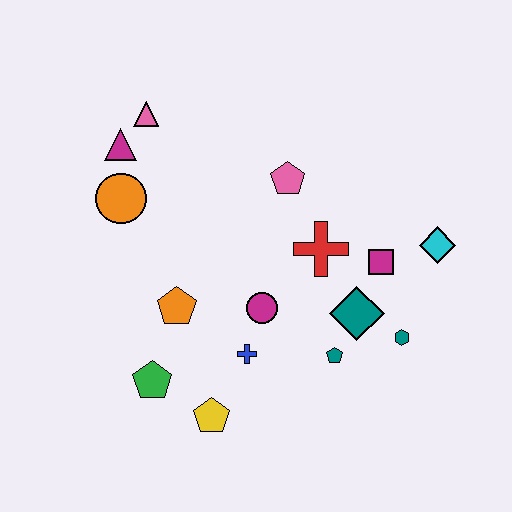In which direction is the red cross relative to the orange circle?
The red cross is to the right of the orange circle.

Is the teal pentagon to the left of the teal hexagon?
Yes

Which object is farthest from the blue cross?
The pink triangle is farthest from the blue cross.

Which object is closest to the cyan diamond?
The magenta square is closest to the cyan diamond.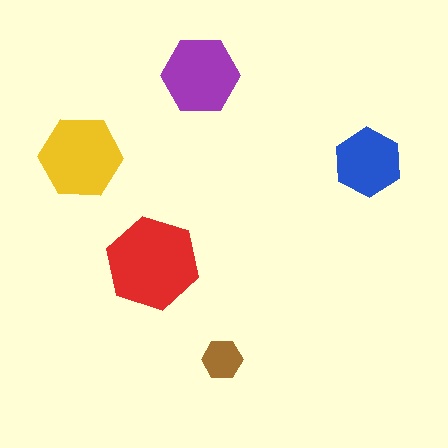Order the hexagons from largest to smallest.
the red one, the yellow one, the purple one, the blue one, the brown one.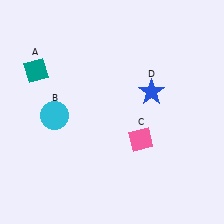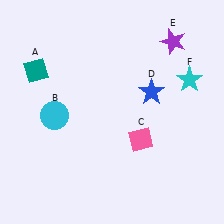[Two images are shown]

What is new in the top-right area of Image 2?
A cyan star (F) was added in the top-right area of Image 2.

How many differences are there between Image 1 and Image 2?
There are 2 differences between the two images.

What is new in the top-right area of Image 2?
A purple star (E) was added in the top-right area of Image 2.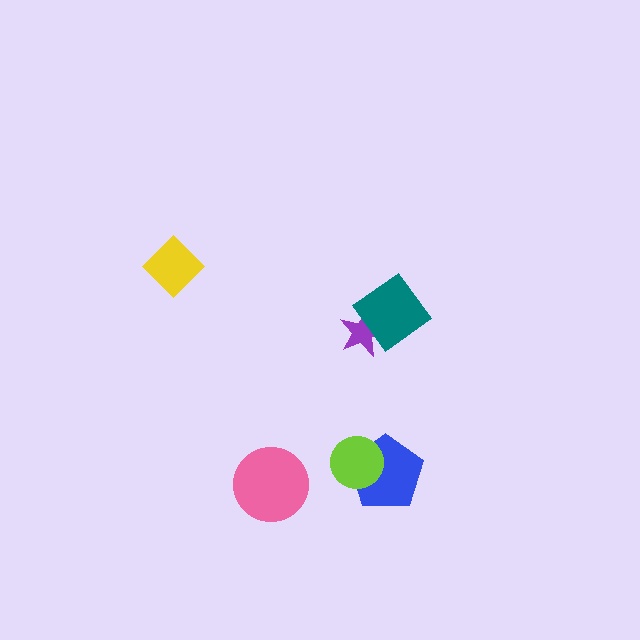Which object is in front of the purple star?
The teal diamond is in front of the purple star.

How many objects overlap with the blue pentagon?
1 object overlaps with the blue pentagon.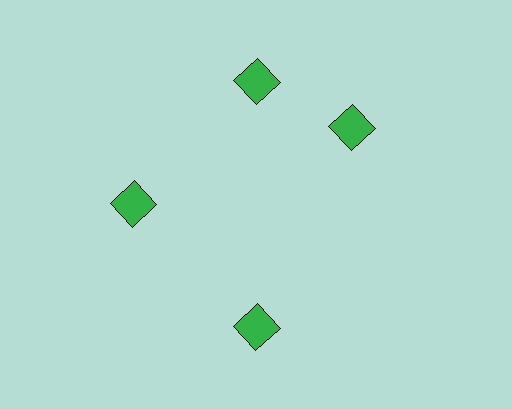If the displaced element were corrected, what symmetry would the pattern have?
It would have 4-fold rotational symmetry — the pattern would map onto itself every 90 degrees.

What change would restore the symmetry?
The symmetry would be restored by rotating it back into even spacing with its neighbors so that all 4 diamonds sit at equal angles and equal distance from the center.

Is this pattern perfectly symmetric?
No. The 4 green diamonds are arranged in a ring, but one element near the 3 o'clock position is rotated out of alignment along the ring, breaking the 4-fold rotational symmetry.